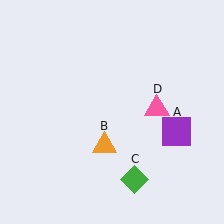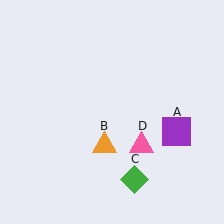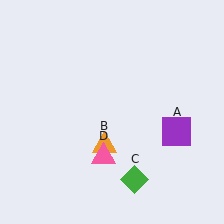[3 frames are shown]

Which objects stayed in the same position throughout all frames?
Purple square (object A) and orange triangle (object B) and green diamond (object C) remained stationary.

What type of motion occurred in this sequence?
The pink triangle (object D) rotated clockwise around the center of the scene.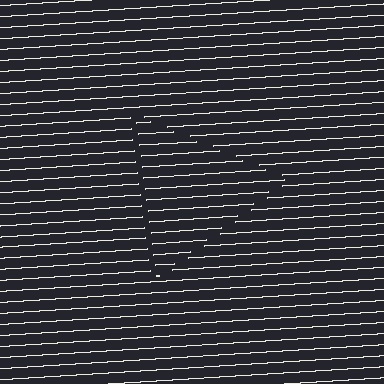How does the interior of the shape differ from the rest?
The interior of the shape contains the same grating, shifted by half a period — the contour is defined by the phase discontinuity where line-ends from the inner and outer gratings abut.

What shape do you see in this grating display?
An illusory triangle. The interior of the shape contains the same grating, shifted by half a period — the contour is defined by the phase discontinuity where line-ends from the inner and outer gratings abut.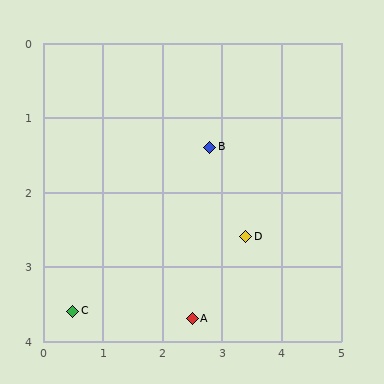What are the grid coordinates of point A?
Point A is at approximately (2.5, 3.7).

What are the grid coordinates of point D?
Point D is at approximately (3.4, 2.6).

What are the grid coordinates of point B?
Point B is at approximately (2.8, 1.4).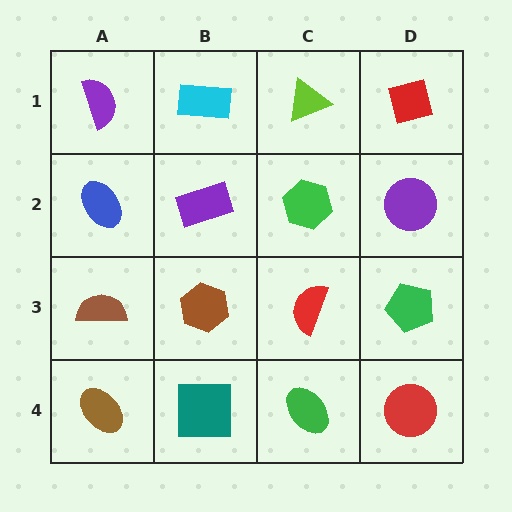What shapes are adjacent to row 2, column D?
A red square (row 1, column D), a green pentagon (row 3, column D), a green hexagon (row 2, column C).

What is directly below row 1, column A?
A blue ellipse.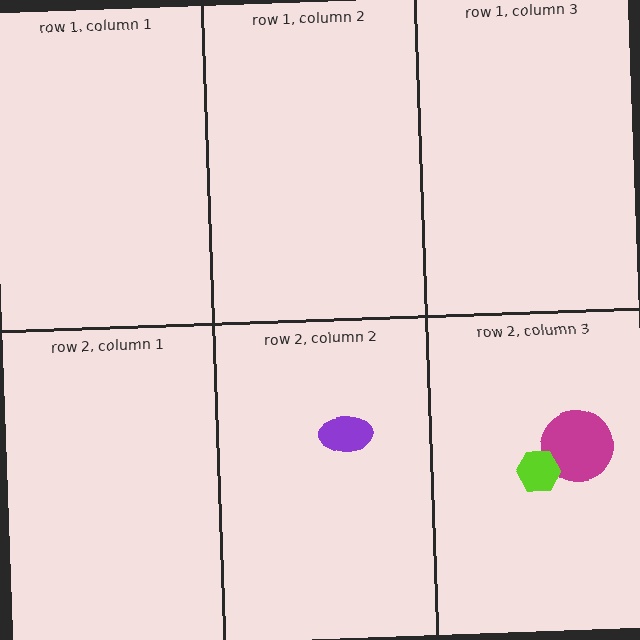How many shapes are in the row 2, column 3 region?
2.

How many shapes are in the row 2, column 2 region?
1.